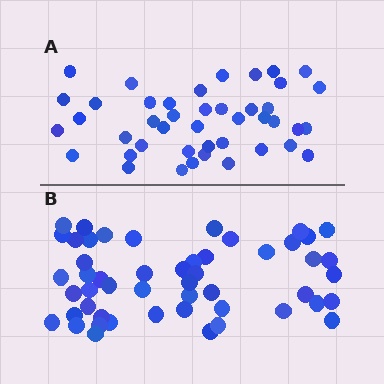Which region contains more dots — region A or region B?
Region B (the bottom region) has more dots.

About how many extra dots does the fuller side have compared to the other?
Region B has roughly 8 or so more dots than region A.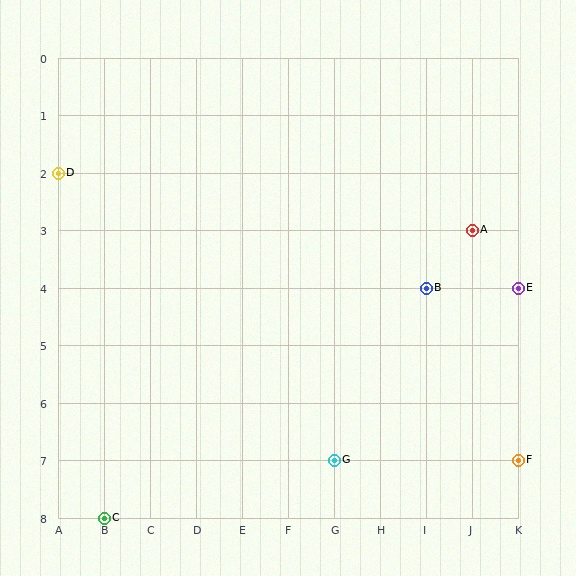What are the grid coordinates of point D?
Point D is at grid coordinates (A, 2).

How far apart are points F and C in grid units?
Points F and C are 9 columns and 1 row apart (about 9.1 grid units diagonally).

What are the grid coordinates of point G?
Point G is at grid coordinates (G, 7).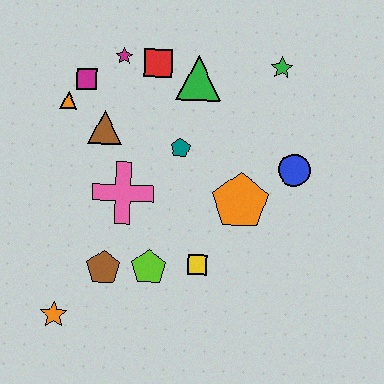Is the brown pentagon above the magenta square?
No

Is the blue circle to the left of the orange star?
No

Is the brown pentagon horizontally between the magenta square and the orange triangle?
No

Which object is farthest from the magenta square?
The orange star is farthest from the magenta square.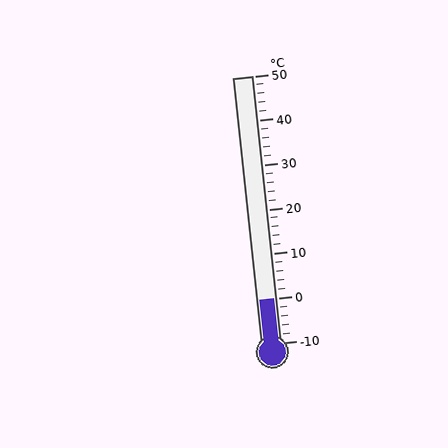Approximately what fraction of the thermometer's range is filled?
The thermometer is filled to approximately 15% of its range.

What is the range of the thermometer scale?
The thermometer scale ranges from -10°C to 50°C.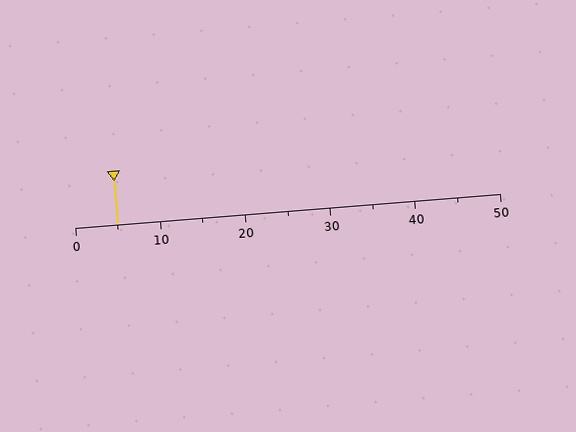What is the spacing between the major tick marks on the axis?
The major ticks are spaced 10 apart.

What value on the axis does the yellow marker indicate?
The marker indicates approximately 5.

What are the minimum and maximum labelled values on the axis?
The axis runs from 0 to 50.